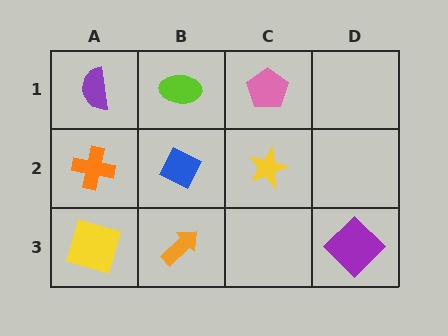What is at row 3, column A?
A yellow square.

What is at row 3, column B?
An orange arrow.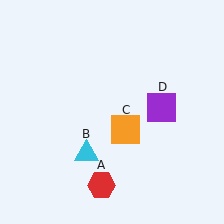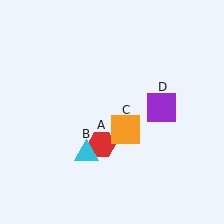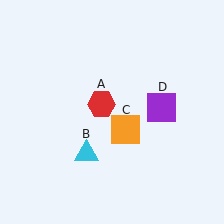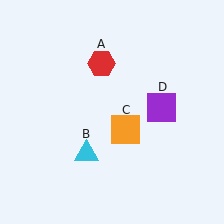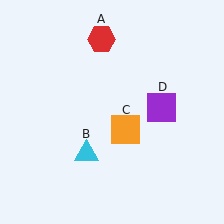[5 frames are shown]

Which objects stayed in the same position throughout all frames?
Cyan triangle (object B) and orange square (object C) and purple square (object D) remained stationary.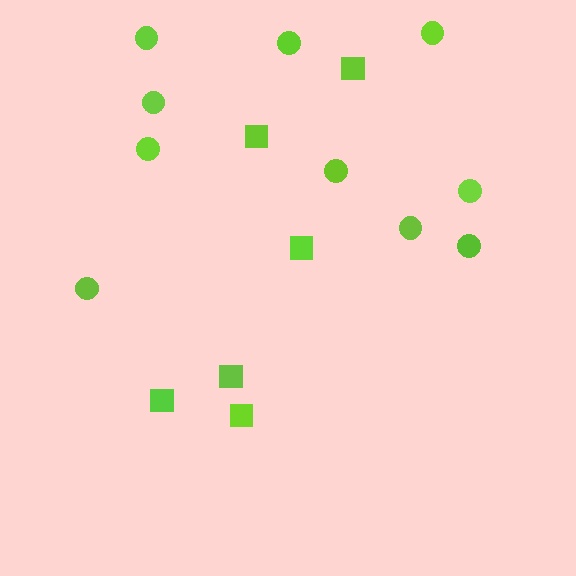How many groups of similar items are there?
There are 2 groups: one group of circles (10) and one group of squares (6).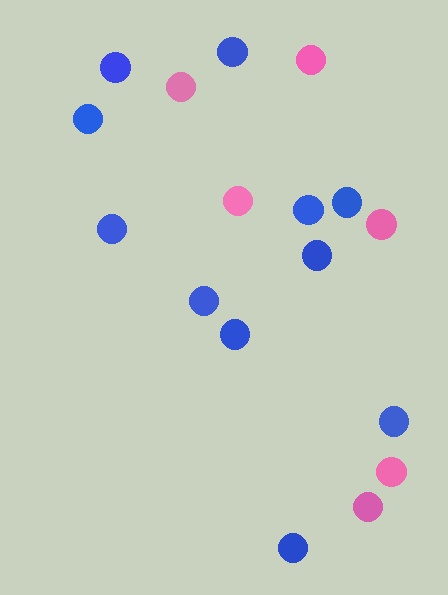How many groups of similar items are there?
There are 2 groups: one group of blue circles (11) and one group of pink circles (6).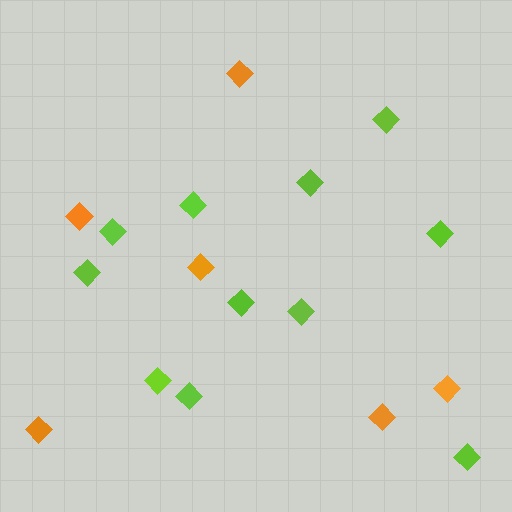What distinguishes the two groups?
There are 2 groups: one group of orange diamonds (6) and one group of lime diamonds (11).